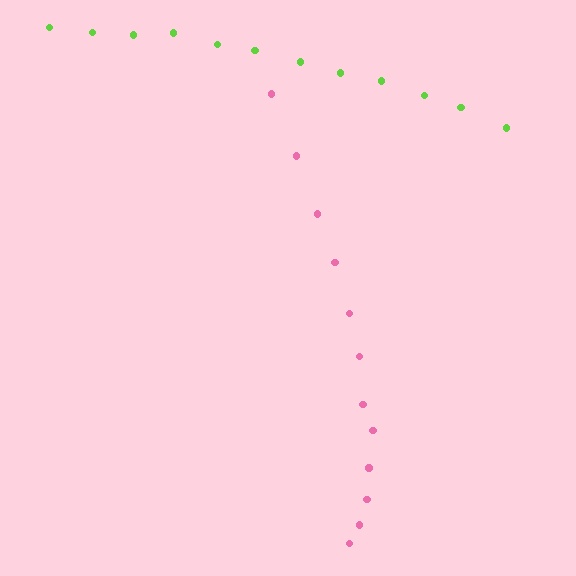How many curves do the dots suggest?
There are 2 distinct paths.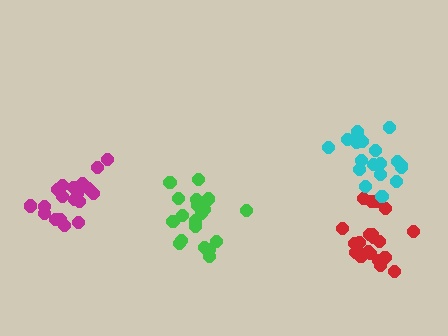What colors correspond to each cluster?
The clusters are colored: green, red, magenta, cyan.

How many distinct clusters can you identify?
There are 4 distinct clusters.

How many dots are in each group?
Group 1: 20 dots, Group 2: 21 dots, Group 3: 21 dots, Group 4: 18 dots (80 total).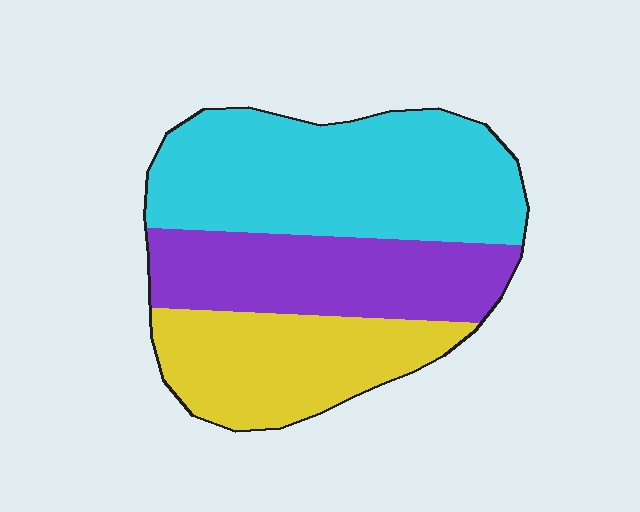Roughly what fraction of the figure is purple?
Purple takes up between a quarter and a half of the figure.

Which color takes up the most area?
Cyan, at roughly 45%.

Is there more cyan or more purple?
Cyan.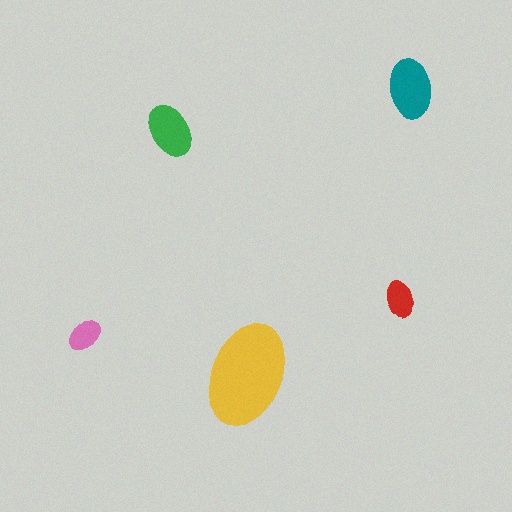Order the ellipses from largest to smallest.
the yellow one, the teal one, the green one, the red one, the pink one.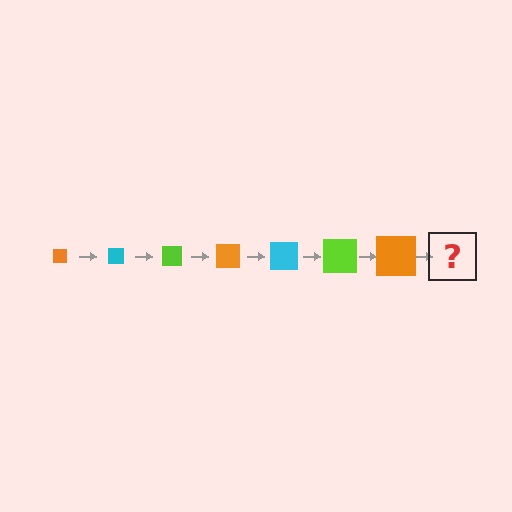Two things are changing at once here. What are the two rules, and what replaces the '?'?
The two rules are that the square grows larger each step and the color cycles through orange, cyan, and lime. The '?' should be a cyan square, larger than the previous one.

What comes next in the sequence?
The next element should be a cyan square, larger than the previous one.